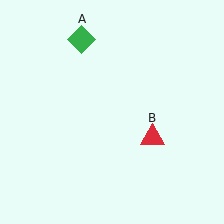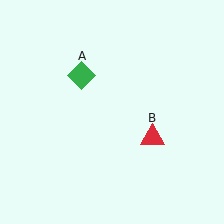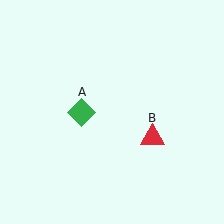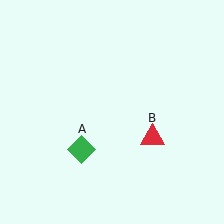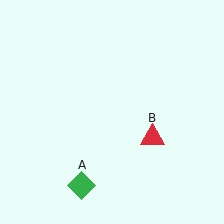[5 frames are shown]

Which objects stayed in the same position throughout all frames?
Red triangle (object B) remained stationary.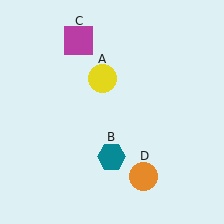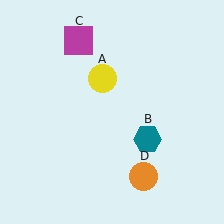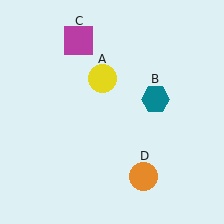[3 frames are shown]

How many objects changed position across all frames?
1 object changed position: teal hexagon (object B).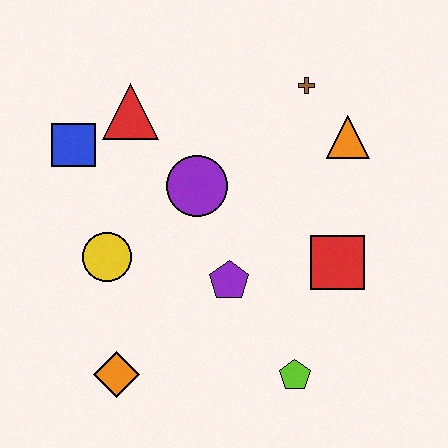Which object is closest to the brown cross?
The orange triangle is closest to the brown cross.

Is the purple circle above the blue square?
No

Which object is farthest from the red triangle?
The lime pentagon is farthest from the red triangle.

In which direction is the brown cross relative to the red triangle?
The brown cross is to the right of the red triangle.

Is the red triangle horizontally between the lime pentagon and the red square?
No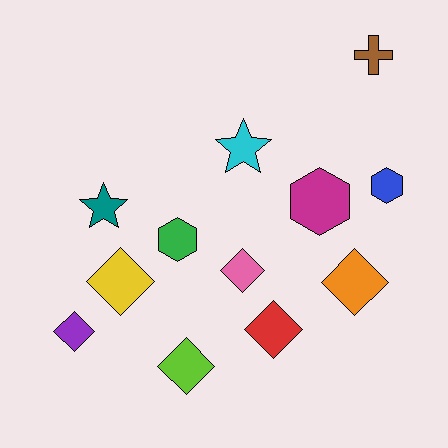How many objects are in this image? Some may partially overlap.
There are 12 objects.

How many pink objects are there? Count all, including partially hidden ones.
There is 1 pink object.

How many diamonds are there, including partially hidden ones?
There are 6 diamonds.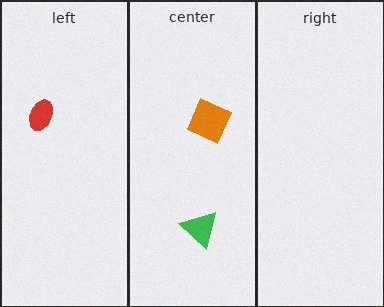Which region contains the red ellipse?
The left region.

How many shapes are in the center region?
2.